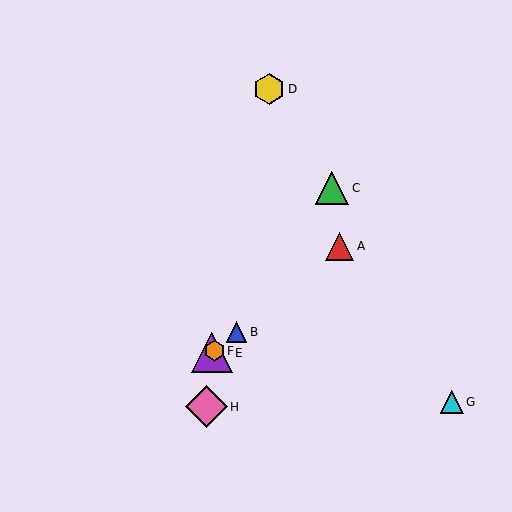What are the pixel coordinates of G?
Object G is at (452, 402).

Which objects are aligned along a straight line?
Objects A, B, E, F are aligned along a straight line.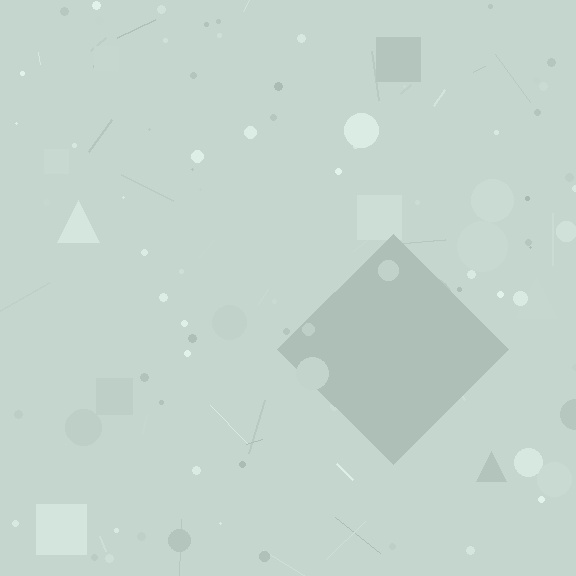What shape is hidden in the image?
A diamond is hidden in the image.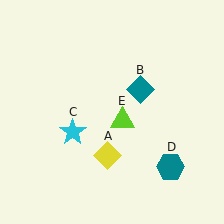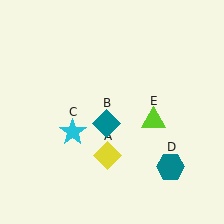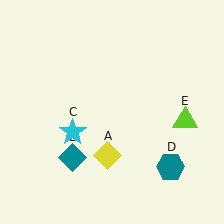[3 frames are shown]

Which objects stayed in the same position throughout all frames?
Yellow diamond (object A) and cyan star (object C) and teal hexagon (object D) remained stationary.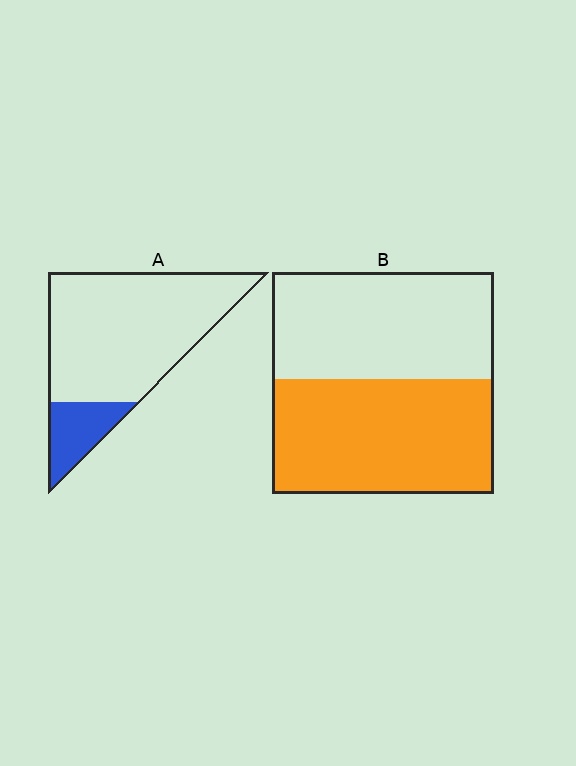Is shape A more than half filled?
No.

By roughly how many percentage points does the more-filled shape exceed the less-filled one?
By roughly 35 percentage points (B over A).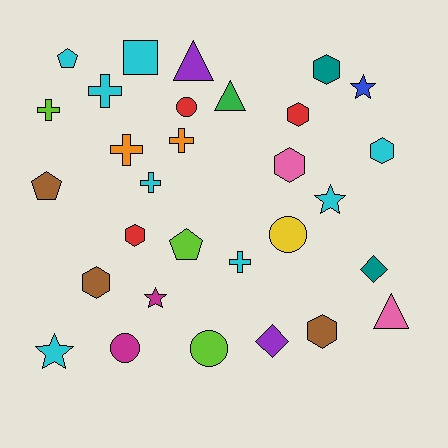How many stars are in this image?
There are 4 stars.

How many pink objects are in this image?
There are 2 pink objects.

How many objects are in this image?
There are 30 objects.